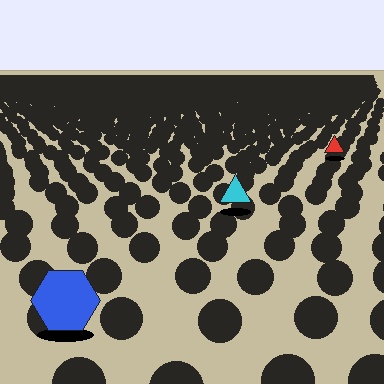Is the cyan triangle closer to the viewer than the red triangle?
Yes. The cyan triangle is closer — you can tell from the texture gradient: the ground texture is coarser near it.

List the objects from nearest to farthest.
From nearest to farthest: the blue hexagon, the cyan triangle, the red triangle.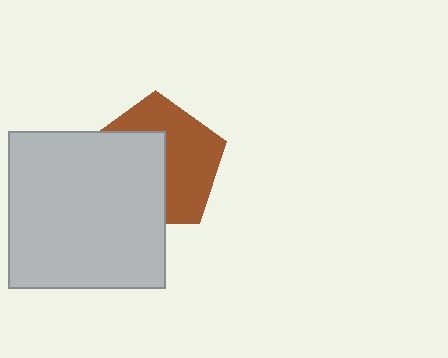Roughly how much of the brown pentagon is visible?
About half of it is visible (roughly 52%).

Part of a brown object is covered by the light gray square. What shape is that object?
It is a pentagon.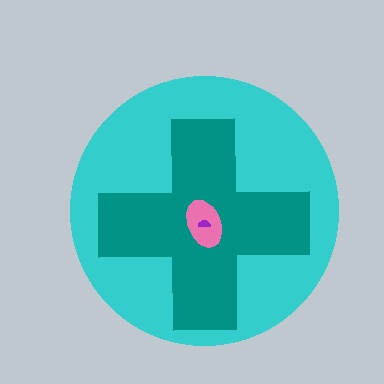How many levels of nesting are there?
4.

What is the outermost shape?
The cyan circle.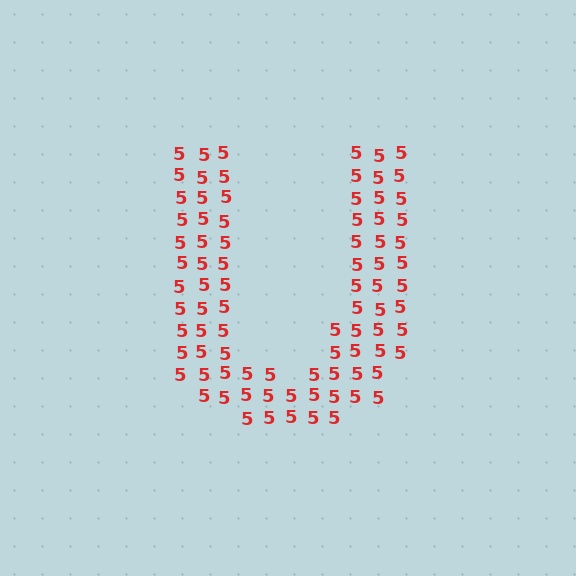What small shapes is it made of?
It is made of small digit 5's.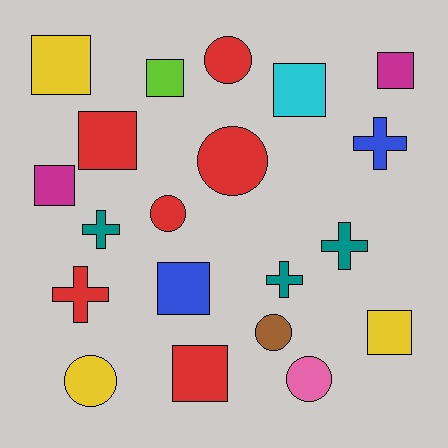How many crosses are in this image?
There are 5 crosses.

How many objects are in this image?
There are 20 objects.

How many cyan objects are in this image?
There is 1 cyan object.